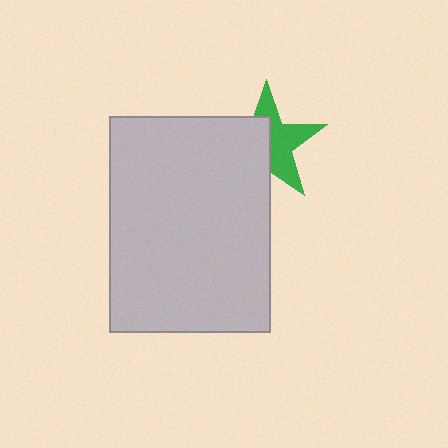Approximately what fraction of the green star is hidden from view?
Roughly 50% of the green star is hidden behind the light gray rectangle.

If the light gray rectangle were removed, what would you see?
You would see the complete green star.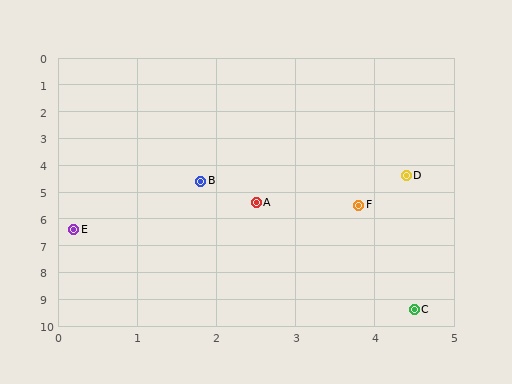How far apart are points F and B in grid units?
Points F and B are about 2.2 grid units apart.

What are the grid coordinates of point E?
Point E is at approximately (0.2, 6.4).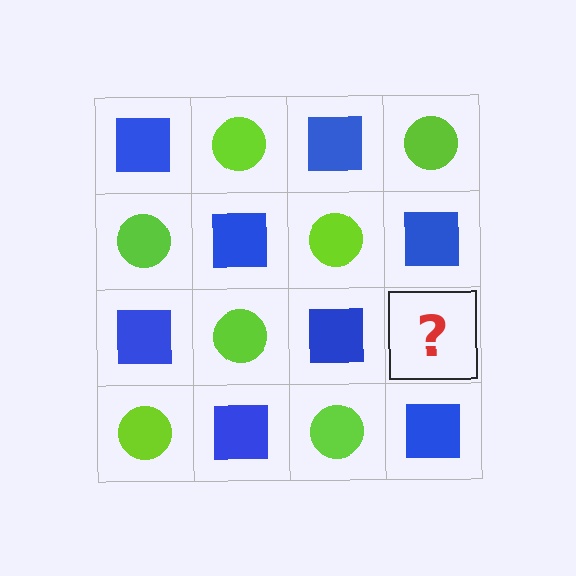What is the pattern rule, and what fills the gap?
The rule is that it alternates blue square and lime circle in a checkerboard pattern. The gap should be filled with a lime circle.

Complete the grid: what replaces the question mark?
The question mark should be replaced with a lime circle.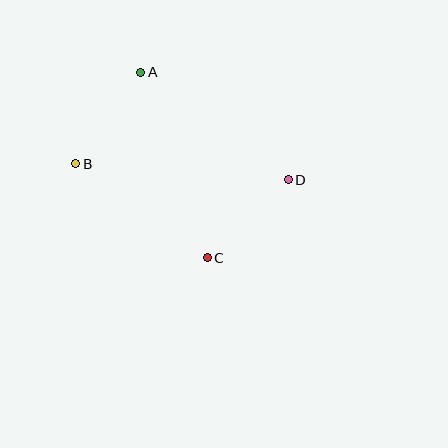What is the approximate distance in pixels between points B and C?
The distance between B and C is approximately 162 pixels.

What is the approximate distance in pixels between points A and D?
The distance between A and D is approximately 183 pixels.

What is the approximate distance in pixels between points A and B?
The distance between A and B is approximately 112 pixels.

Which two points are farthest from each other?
Points B and D are farthest from each other.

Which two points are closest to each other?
Points C and D are closest to each other.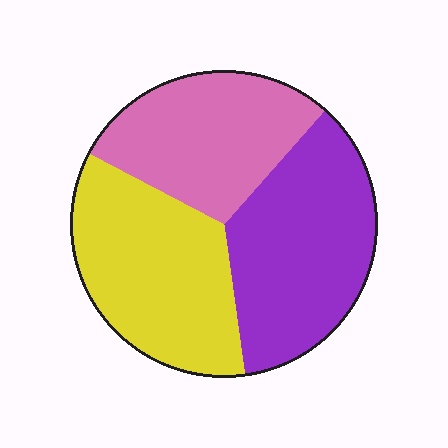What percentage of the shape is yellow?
Yellow takes up about one third (1/3) of the shape.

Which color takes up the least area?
Pink, at roughly 30%.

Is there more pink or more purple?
Purple.